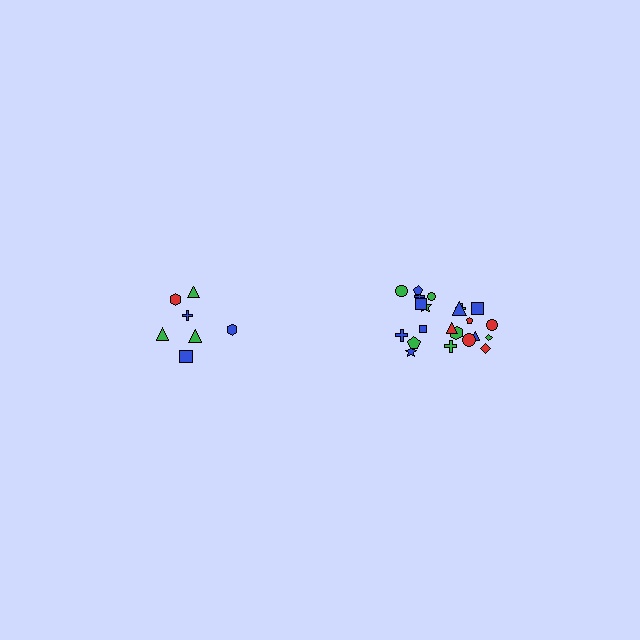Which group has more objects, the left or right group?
The right group.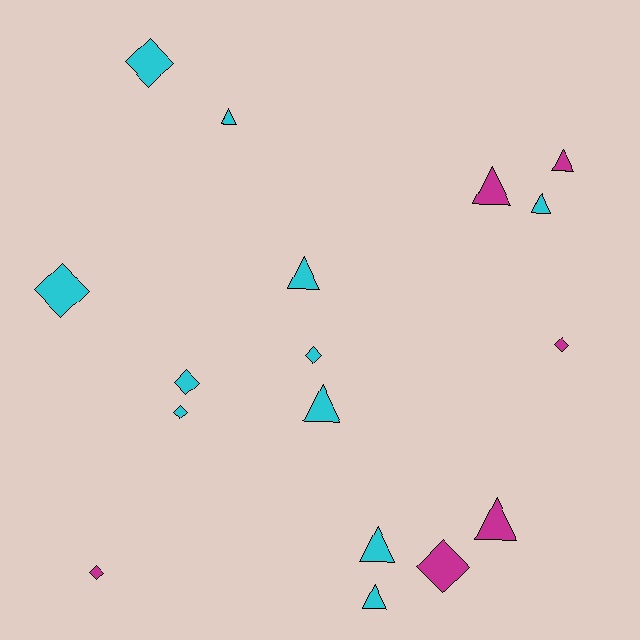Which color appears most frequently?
Cyan, with 11 objects.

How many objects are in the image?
There are 17 objects.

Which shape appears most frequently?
Triangle, with 9 objects.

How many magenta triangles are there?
There are 3 magenta triangles.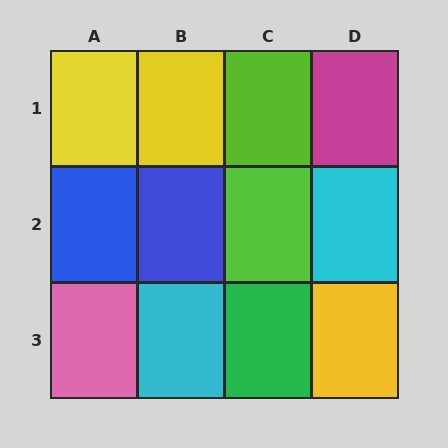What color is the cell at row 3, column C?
Green.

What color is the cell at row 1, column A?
Yellow.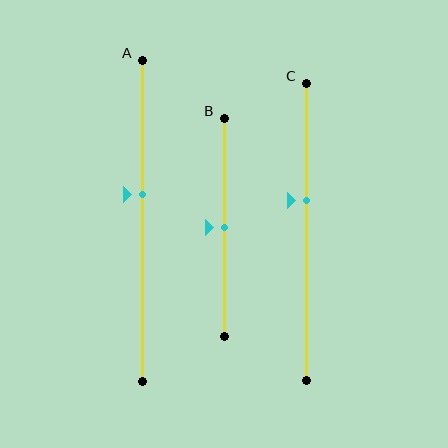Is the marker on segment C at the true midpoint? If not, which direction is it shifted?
No, the marker on segment C is shifted upward by about 11% of the segment length.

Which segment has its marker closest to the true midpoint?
Segment B has its marker closest to the true midpoint.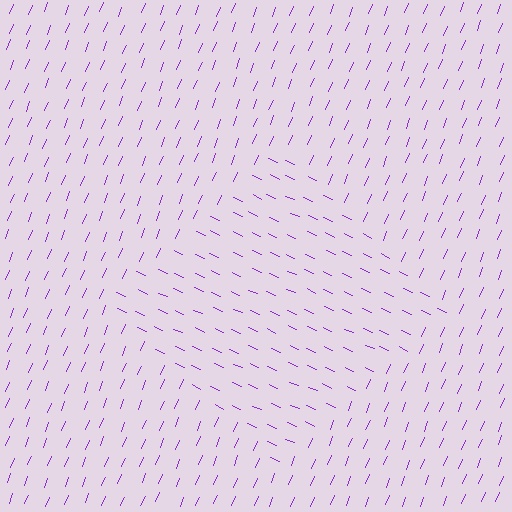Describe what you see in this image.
The image is filled with small purple line segments. A diamond region in the image has lines oriented differently from the surrounding lines, creating a visible texture boundary.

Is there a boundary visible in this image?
Yes, there is a texture boundary formed by a change in line orientation.